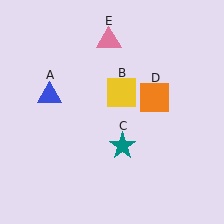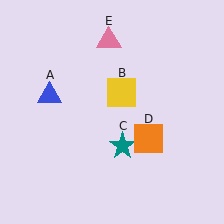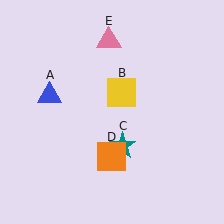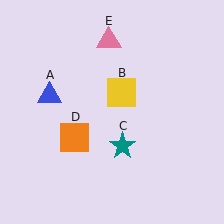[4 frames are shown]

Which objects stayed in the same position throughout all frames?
Blue triangle (object A) and yellow square (object B) and teal star (object C) and pink triangle (object E) remained stationary.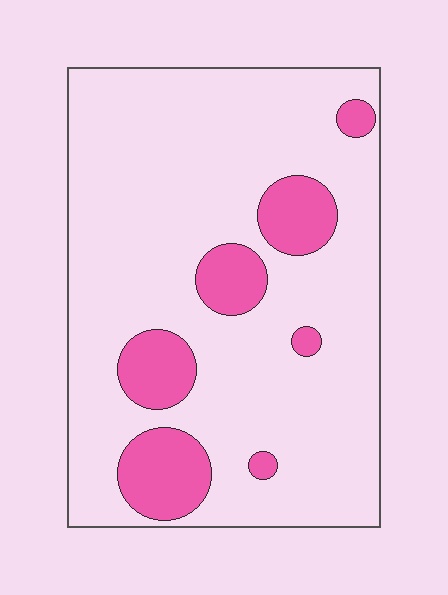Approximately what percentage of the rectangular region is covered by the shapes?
Approximately 15%.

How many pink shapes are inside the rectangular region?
7.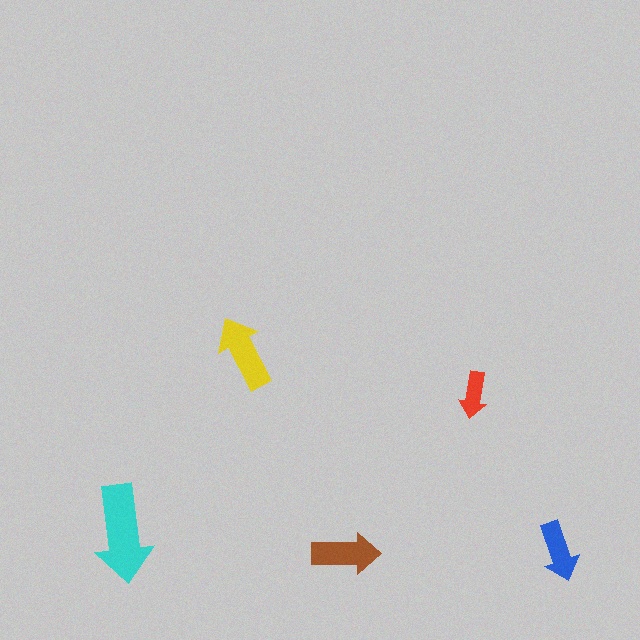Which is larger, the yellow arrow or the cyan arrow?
The cyan one.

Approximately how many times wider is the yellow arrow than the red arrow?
About 1.5 times wider.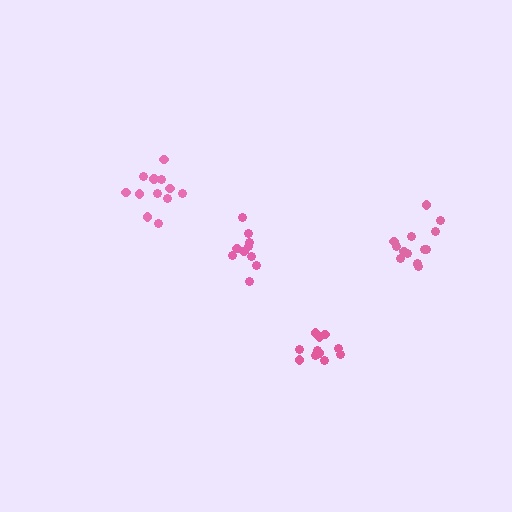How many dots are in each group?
Group 1: 14 dots, Group 2: 12 dots, Group 3: 11 dots, Group 4: 10 dots (47 total).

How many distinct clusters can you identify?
There are 4 distinct clusters.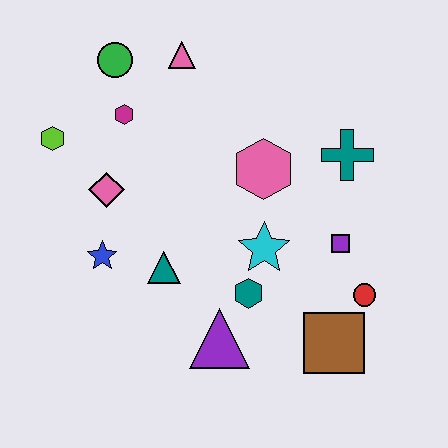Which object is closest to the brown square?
The red circle is closest to the brown square.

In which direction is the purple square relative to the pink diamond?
The purple square is to the right of the pink diamond.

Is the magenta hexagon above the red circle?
Yes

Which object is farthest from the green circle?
The brown square is farthest from the green circle.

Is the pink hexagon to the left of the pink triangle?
No